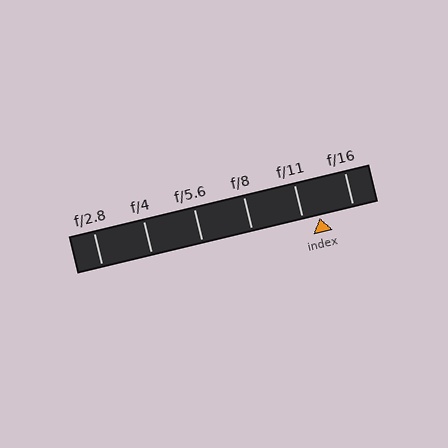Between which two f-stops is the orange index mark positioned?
The index mark is between f/11 and f/16.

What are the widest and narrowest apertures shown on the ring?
The widest aperture shown is f/2.8 and the narrowest is f/16.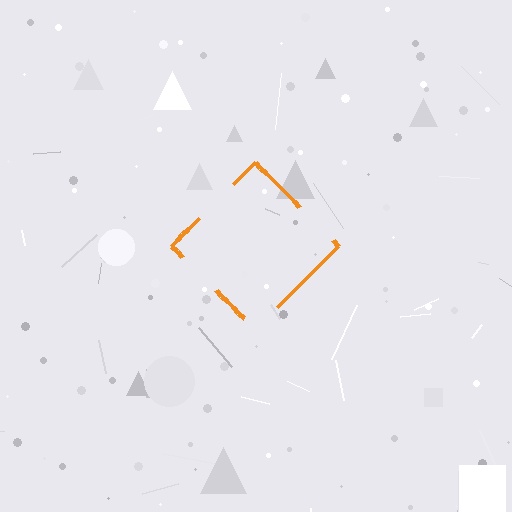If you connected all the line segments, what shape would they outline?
They would outline a diamond.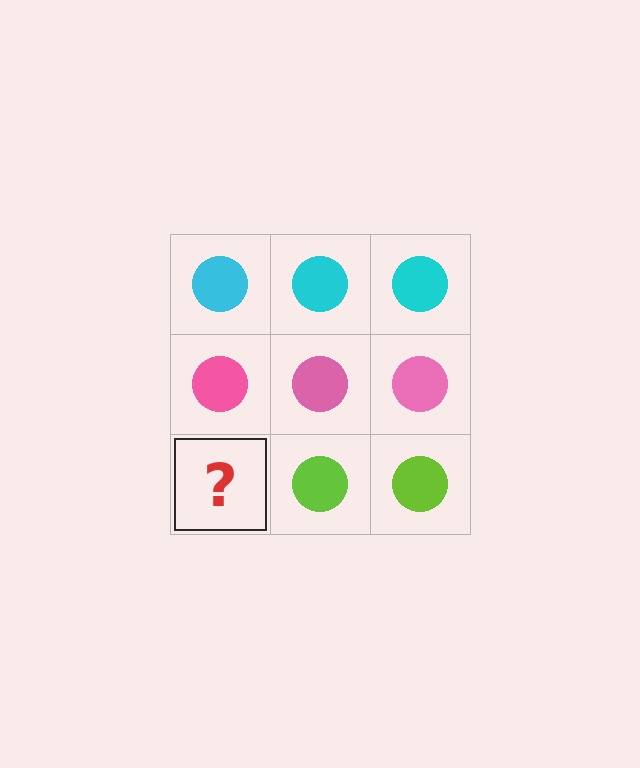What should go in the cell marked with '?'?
The missing cell should contain a lime circle.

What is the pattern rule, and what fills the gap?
The rule is that each row has a consistent color. The gap should be filled with a lime circle.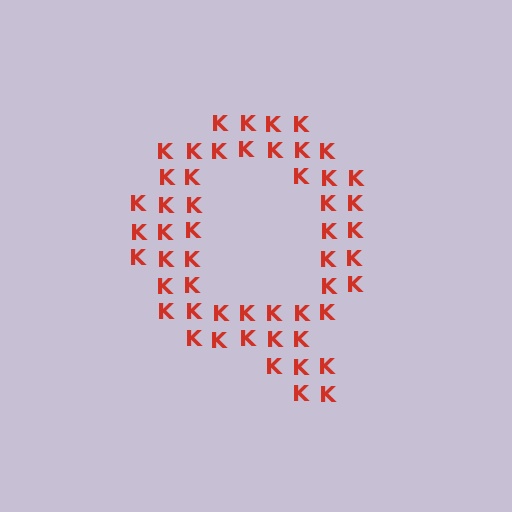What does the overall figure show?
The overall figure shows the letter Q.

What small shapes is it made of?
It is made of small letter K's.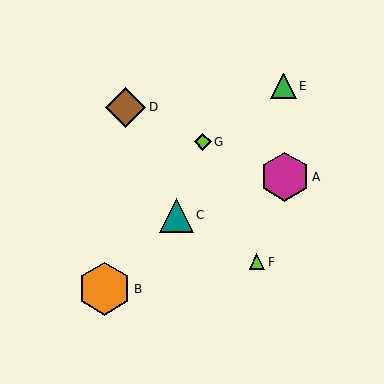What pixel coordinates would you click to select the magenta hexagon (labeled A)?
Click at (285, 177) to select the magenta hexagon A.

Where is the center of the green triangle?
The center of the green triangle is at (283, 86).